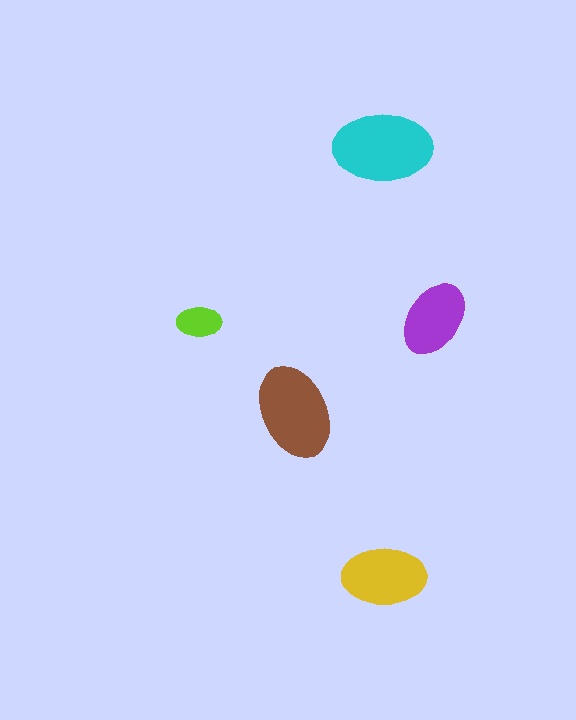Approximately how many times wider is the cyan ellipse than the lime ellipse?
About 2 times wider.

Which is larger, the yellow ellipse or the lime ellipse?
The yellow one.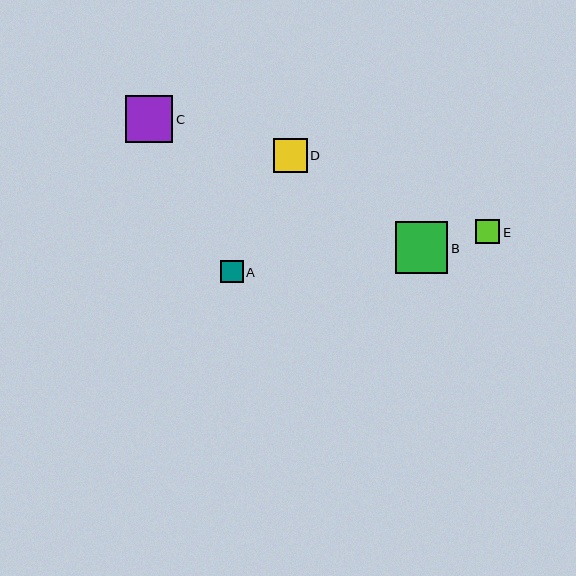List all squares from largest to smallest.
From largest to smallest: B, C, D, E, A.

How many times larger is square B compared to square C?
Square B is approximately 1.1 times the size of square C.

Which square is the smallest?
Square A is the smallest with a size of approximately 23 pixels.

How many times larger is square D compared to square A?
Square D is approximately 1.5 times the size of square A.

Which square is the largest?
Square B is the largest with a size of approximately 53 pixels.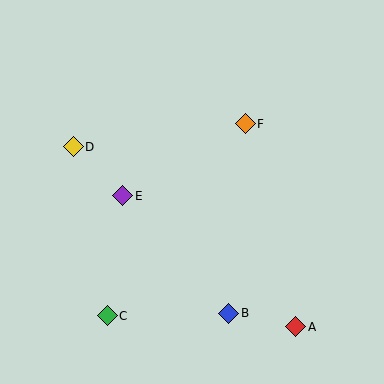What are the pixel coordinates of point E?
Point E is at (123, 196).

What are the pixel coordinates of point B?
Point B is at (229, 313).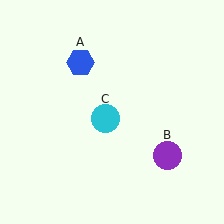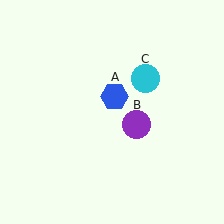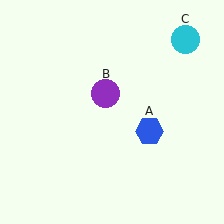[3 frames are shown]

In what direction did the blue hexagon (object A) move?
The blue hexagon (object A) moved down and to the right.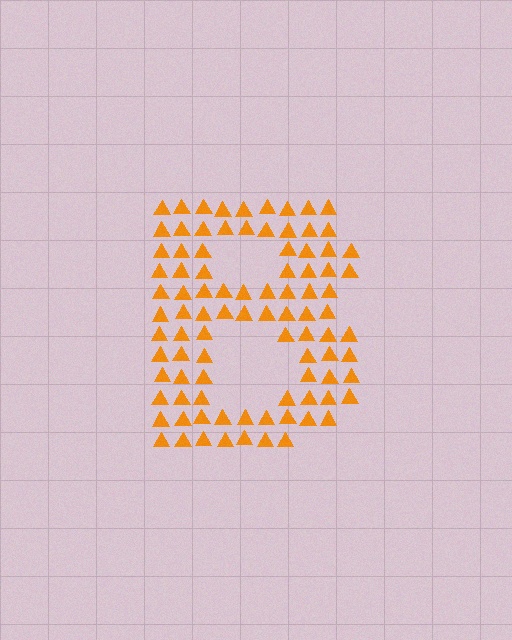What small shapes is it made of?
It is made of small triangles.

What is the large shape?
The large shape is the letter B.